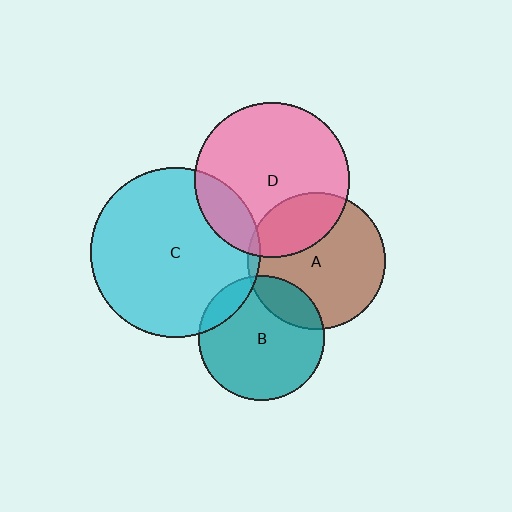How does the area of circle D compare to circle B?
Approximately 1.5 times.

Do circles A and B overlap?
Yes.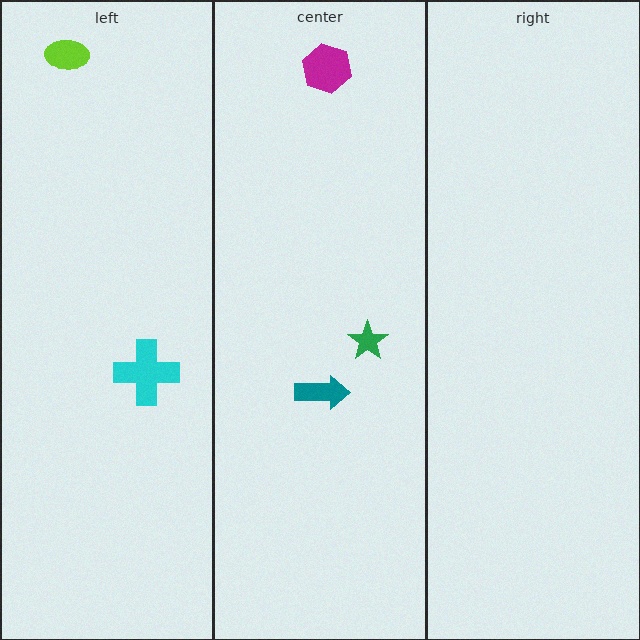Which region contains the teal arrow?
The center region.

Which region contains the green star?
The center region.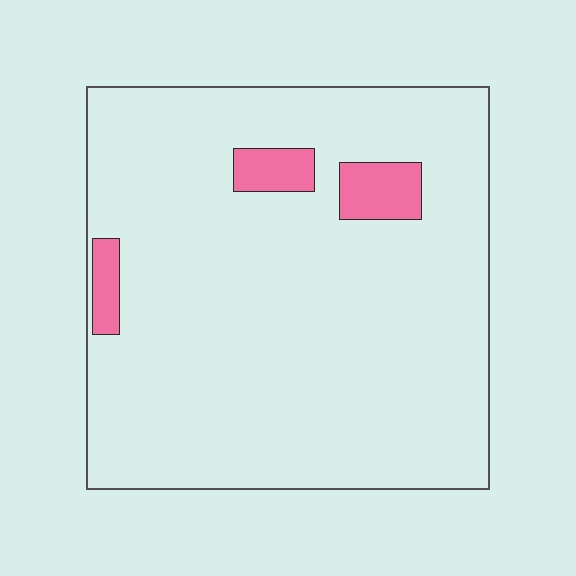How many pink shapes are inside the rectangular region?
3.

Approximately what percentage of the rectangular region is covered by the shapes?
Approximately 5%.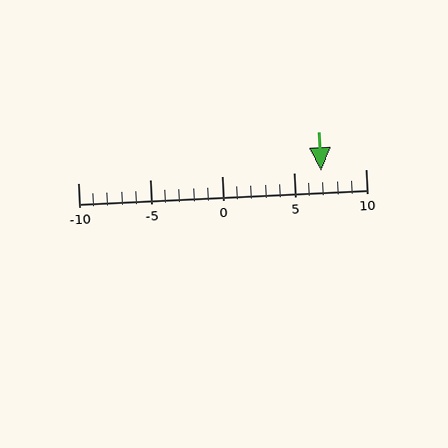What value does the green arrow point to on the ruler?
The green arrow points to approximately 7.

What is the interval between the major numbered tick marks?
The major tick marks are spaced 5 units apart.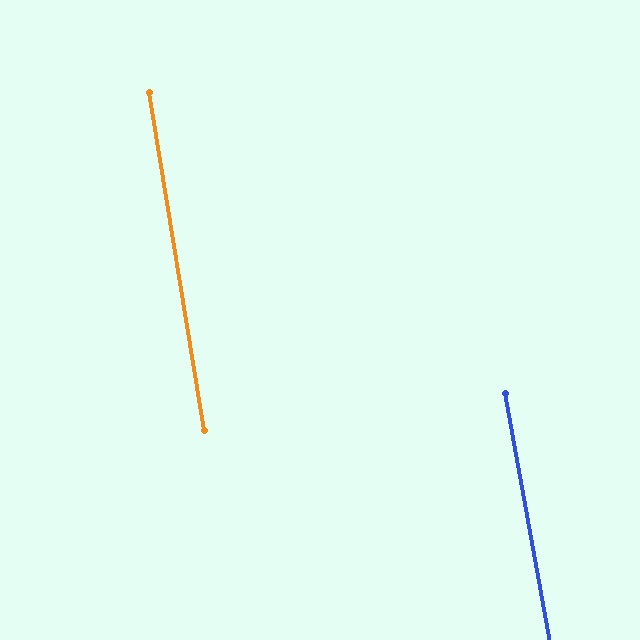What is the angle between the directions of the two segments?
Approximately 1 degree.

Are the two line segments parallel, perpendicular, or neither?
Parallel — their directions differ by only 0.9°.